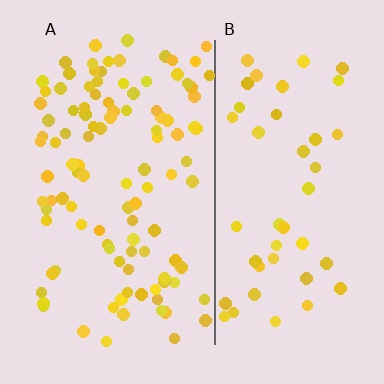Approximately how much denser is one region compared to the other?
Approximately 2.3× — region A over region B.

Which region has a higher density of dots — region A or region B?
A (the left).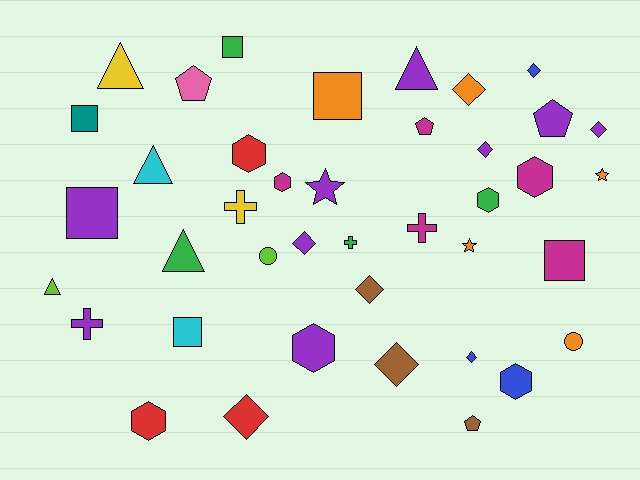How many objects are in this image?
There are 40 objects.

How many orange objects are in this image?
There are 5 orange objects.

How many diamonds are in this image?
There are 9 diamonds.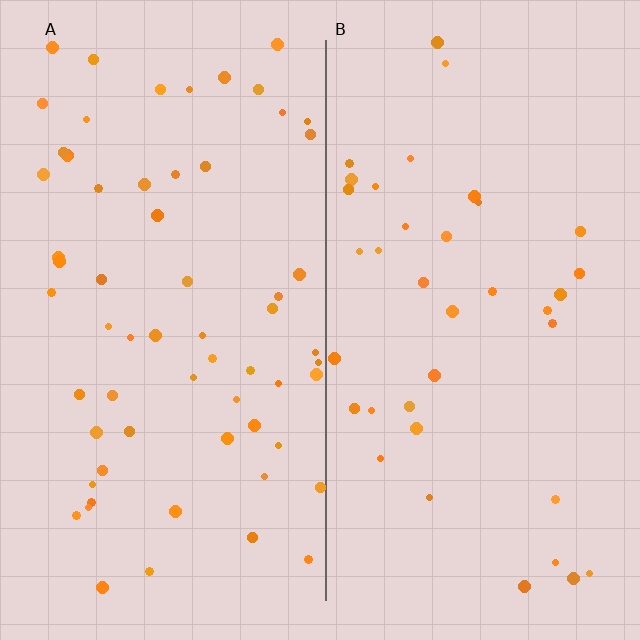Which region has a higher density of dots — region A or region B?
A (the left).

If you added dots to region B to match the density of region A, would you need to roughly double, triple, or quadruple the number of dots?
Approximately double.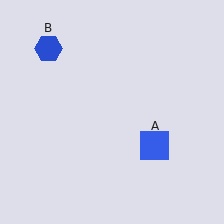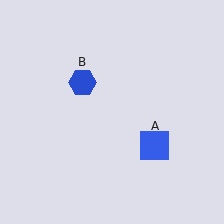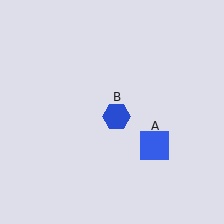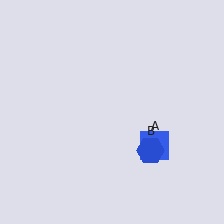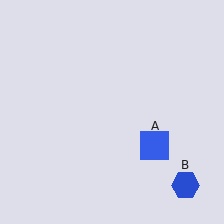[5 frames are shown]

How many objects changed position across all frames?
1 object changed position: blue hexagon (object B).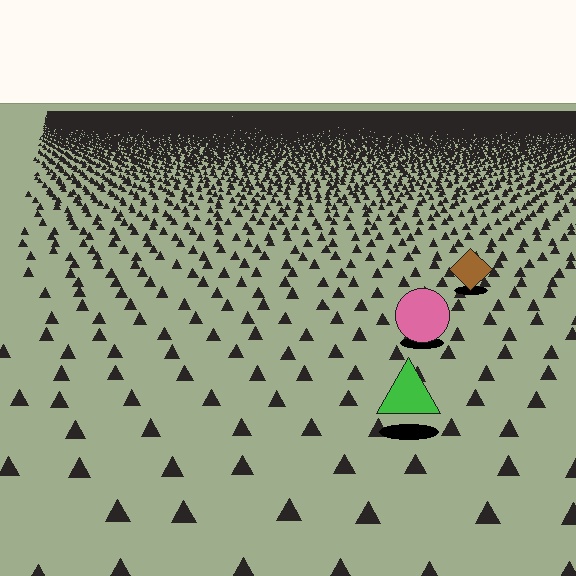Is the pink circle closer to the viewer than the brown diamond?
Yes. The pink circle is closer — you can tell from the texture gradient: the ground texture is coarser near it.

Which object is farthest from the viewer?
The brown diamond is farthest from the viewer. It appears smaller and the ground texture around it is denser.